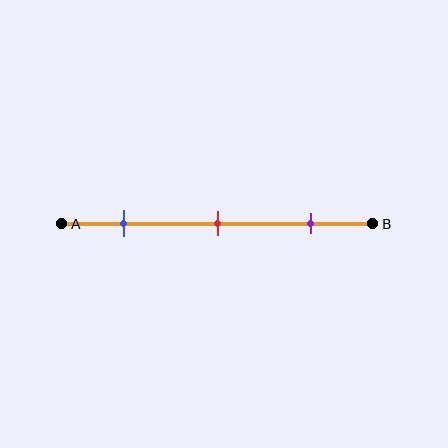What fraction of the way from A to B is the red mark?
The red mark is approximately 50% (0.5) of the way from A to B.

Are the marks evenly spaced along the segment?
Yes, the marks are approximately evenly spaced.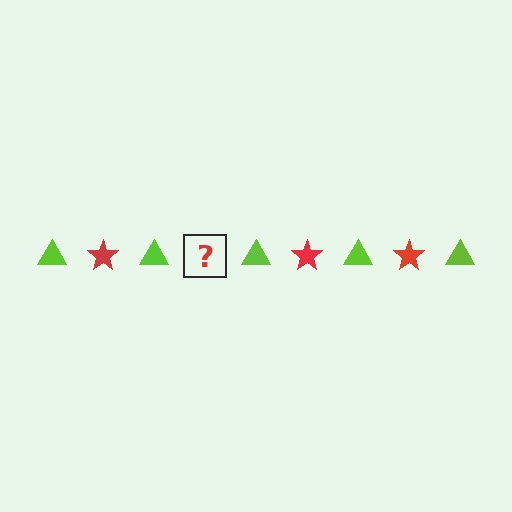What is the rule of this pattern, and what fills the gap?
The rule is that the pattern alternates between lime triangle and red star. The gap should be filled with a red star.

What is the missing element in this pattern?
The missing element is a red star.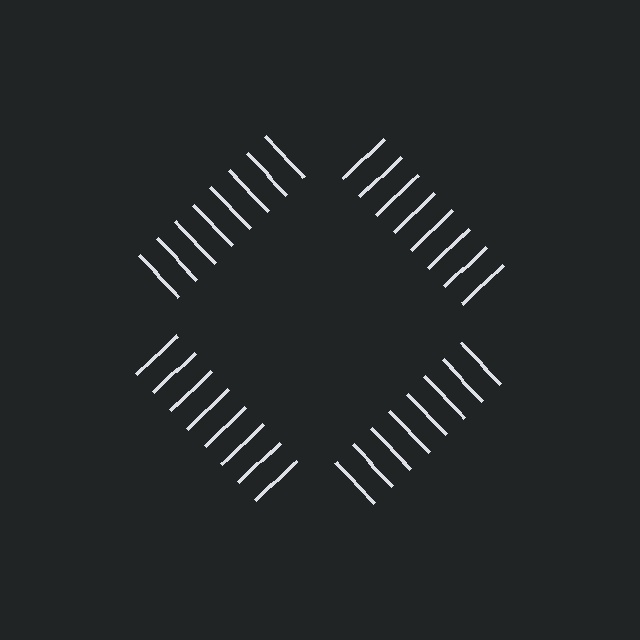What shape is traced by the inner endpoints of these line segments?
An illusory square — the line segments terminate on its edges but no continuous stroke is drawn.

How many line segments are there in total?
32 — 8 along each of the 4 edges.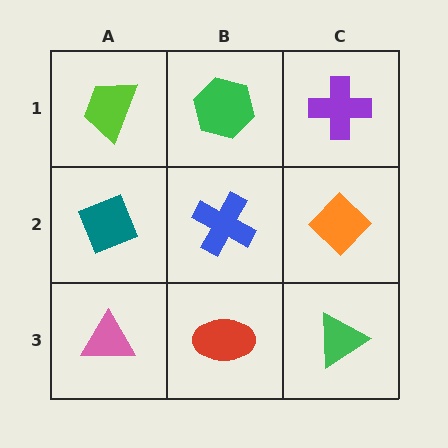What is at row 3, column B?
A red ellipse.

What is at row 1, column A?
A lime trapezoid.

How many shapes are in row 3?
3 shapes.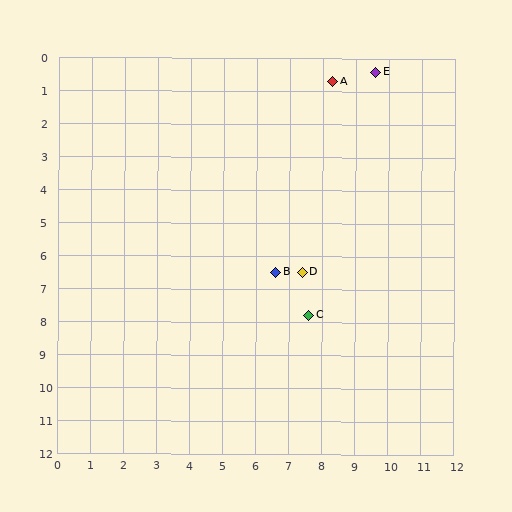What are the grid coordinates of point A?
Point A is at approximately (8.3, 0.7).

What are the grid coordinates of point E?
Point E is at approximately (9.6, 0.4).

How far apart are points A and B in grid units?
Points A and B are about 6.0 grid units apart.